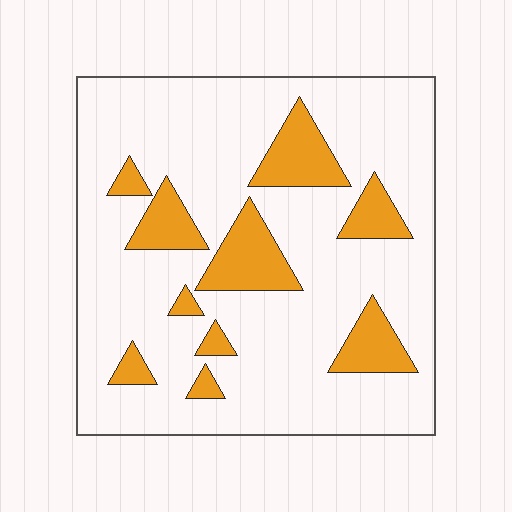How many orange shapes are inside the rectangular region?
10.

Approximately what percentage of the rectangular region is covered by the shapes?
Approximately 20%.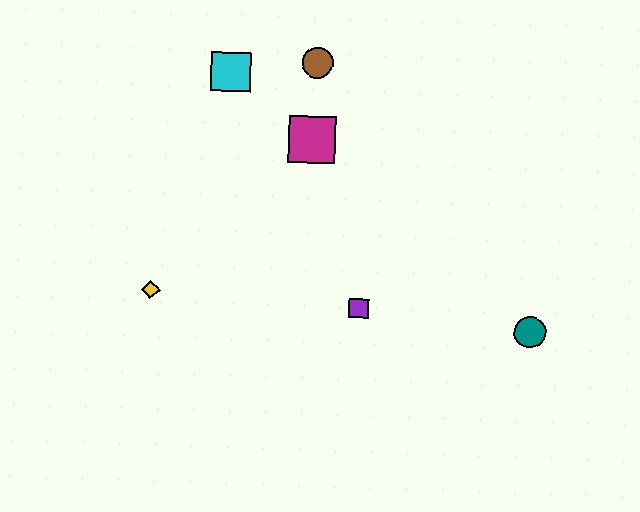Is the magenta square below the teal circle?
No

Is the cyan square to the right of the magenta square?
No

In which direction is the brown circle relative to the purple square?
The brown circle is above the purple square.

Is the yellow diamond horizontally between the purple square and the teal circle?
No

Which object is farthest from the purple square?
The cyan square is farthest from the purple square.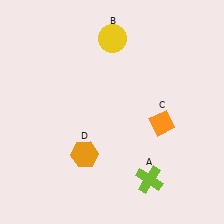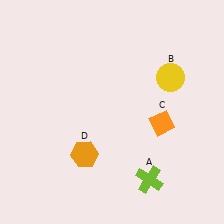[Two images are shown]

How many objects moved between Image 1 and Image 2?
1 object moved between the two images.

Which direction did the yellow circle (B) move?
The yellow circle (B) moved right.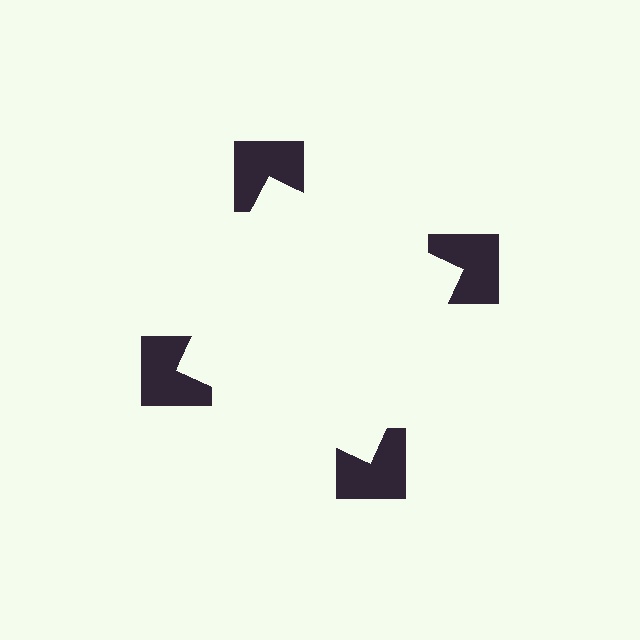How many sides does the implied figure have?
4 sides.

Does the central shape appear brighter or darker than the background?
It typically appears slightly brighter than the background, even though no actual brightness change is drawn.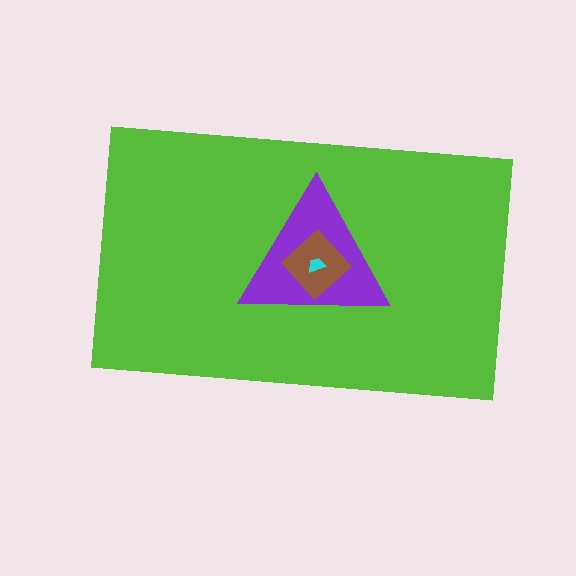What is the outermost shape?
The lime rectangle.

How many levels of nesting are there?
4.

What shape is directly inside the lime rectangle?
The purple triangle.